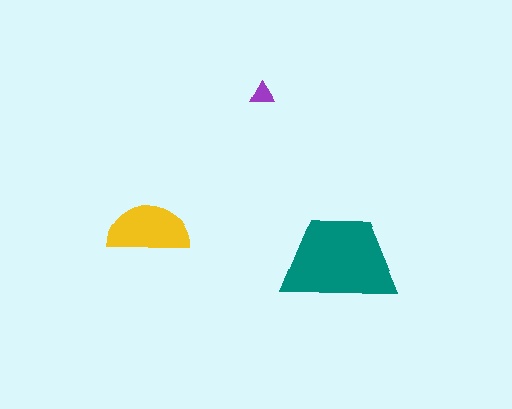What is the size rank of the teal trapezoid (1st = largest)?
1st.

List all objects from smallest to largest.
The purple triangle, the yellow semicircle, the teal trapezoid.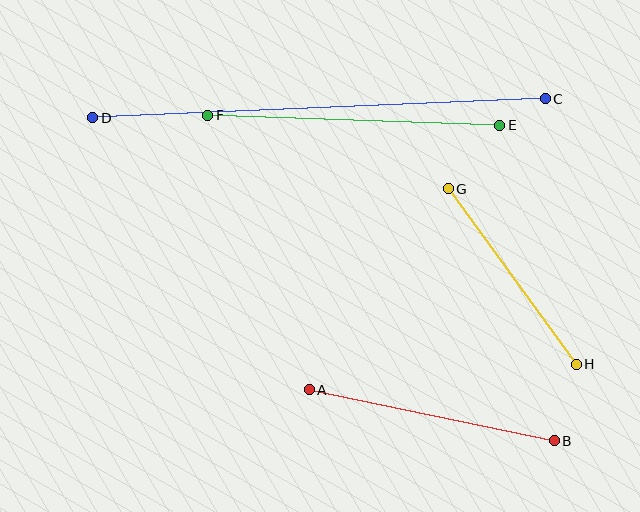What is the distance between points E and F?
The distance is approximately 292 pixels.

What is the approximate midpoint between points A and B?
The midpoint is at approximately (432, 415) pixels.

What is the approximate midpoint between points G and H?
The midpoint is at approximately (512, 277) pixels.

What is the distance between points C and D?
The distance is approximately 453 pixels.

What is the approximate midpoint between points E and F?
The midpoint is at approximately (354, 120) pixels.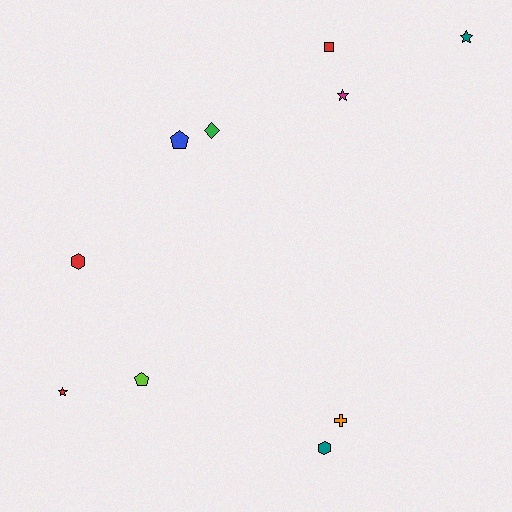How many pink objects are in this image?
There are no pink objects.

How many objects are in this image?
There are 10 objects.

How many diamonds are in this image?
There is 1 diamond.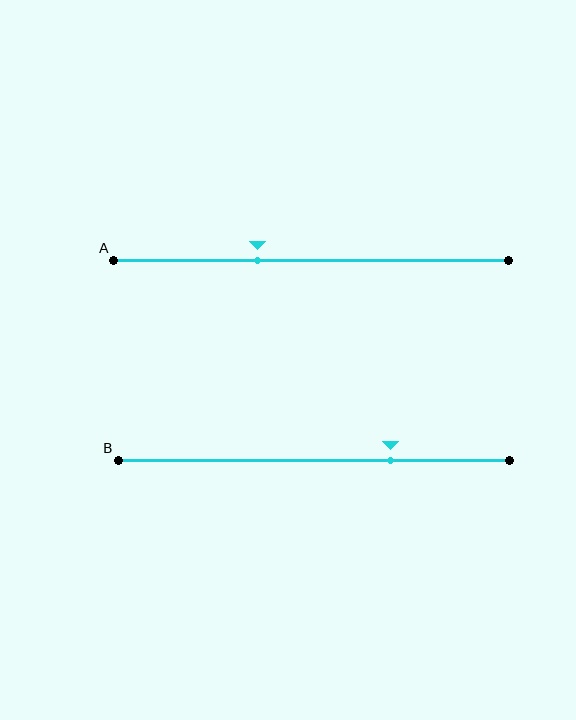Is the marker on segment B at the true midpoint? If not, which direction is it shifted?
No, the marker on segment B is shifted to the right by about 20% of the segment length.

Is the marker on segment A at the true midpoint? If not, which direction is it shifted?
No, the marker on segment A is shifted to the left by about 14% of the segment length.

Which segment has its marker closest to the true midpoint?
Segment A has its marker closest to the true midpoint.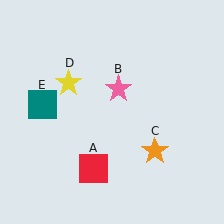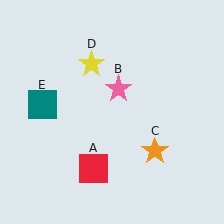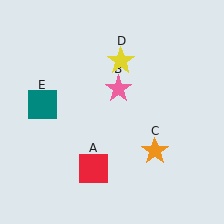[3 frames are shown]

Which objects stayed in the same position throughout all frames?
Red square (object A) and pink star (object B) and orange star (object C) and teal square (object E) remained stationary.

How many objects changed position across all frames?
1 object changed position: yellow star (object D).